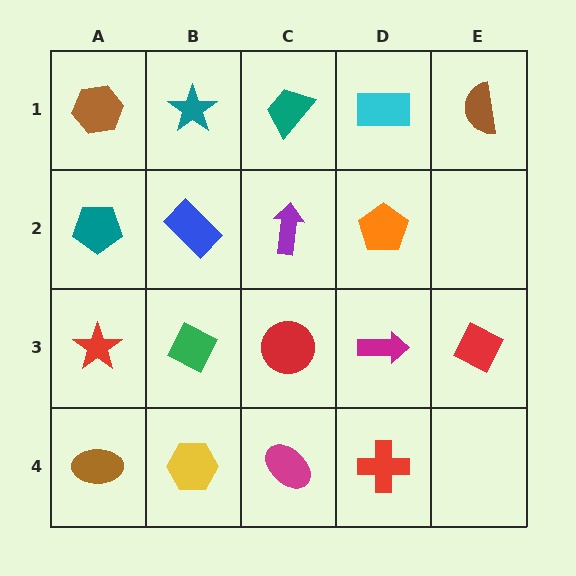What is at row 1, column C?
A teal trapezoid.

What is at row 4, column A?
A brown ellipse.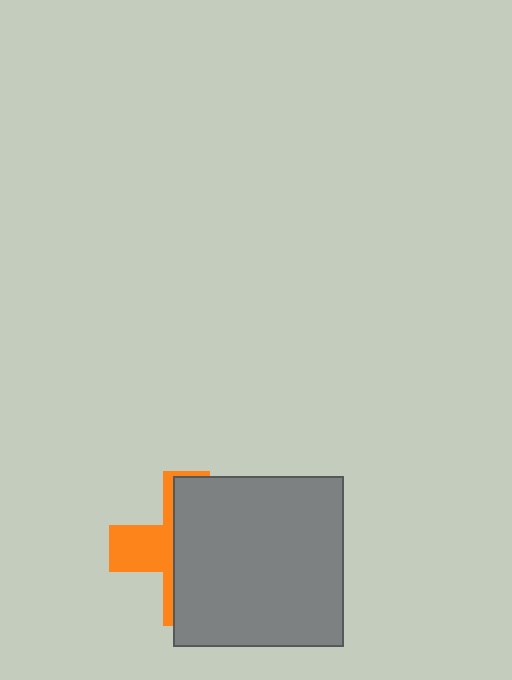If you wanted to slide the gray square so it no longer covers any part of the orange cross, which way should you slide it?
Slide it right — that is the most direct way to separate the two shapes.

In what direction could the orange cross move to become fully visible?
The orange cross could move left. That would shift it out from behind the gray square entirely.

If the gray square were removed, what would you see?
You would see the complete orange cross.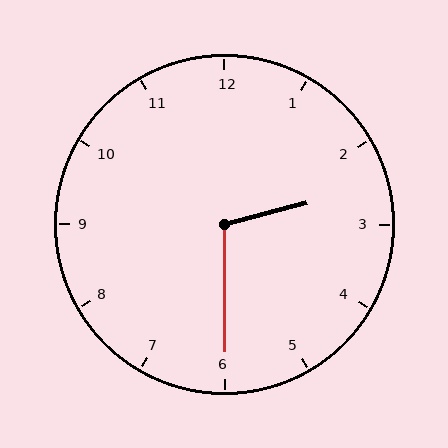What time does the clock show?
2:30.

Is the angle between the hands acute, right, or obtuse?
It is obtuse.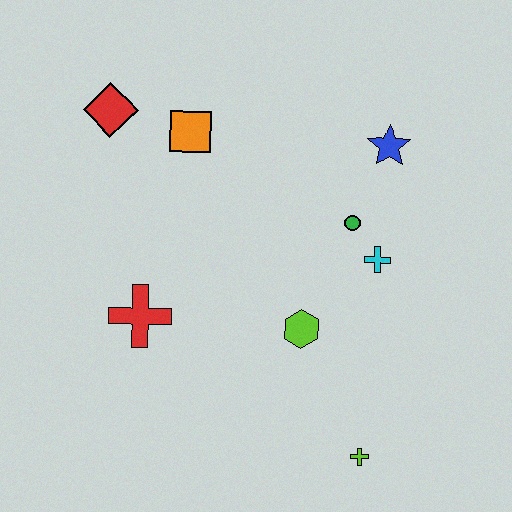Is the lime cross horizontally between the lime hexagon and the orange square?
No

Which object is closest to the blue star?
The green circle is closest to the blue star.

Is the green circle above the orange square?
No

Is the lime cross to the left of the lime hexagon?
No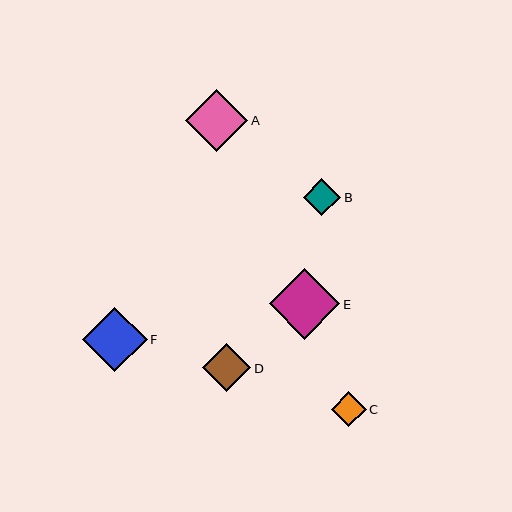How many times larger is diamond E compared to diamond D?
Diamond E is approximately 1.5 times the size of diamond D.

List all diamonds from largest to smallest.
From largest to smallest: E, F, A, D, B, C.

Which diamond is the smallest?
Diamond C is the smallest with a size of approximately 35 pixels.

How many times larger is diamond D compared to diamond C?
Diamond D is approximately 1.4 times the size of diamond C.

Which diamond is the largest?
Diamond E is the largest with a size of approximately 71 pixels.